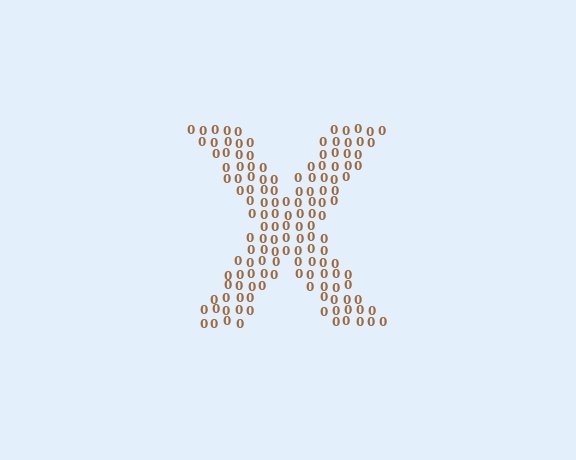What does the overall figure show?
The overall figure shows the letter X.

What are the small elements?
The small elements are digit 0's.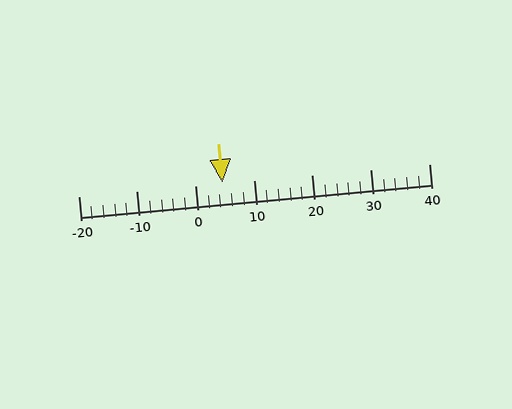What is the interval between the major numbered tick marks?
The major tick marks are spaced 10 units apart.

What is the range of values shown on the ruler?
The ruler shows values from -20 to 40.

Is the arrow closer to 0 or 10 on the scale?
The arrow is closer to 0.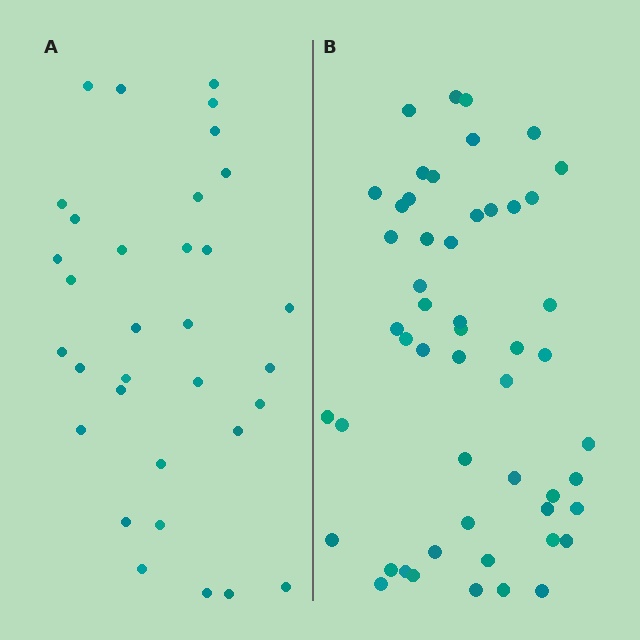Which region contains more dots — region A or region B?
Region B (the right region) has more dots.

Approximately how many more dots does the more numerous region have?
Region B has approximately 20 more dots than region A.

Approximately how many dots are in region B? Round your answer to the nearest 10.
About 50 dots. (The exact count is 52, which rounds to 50.)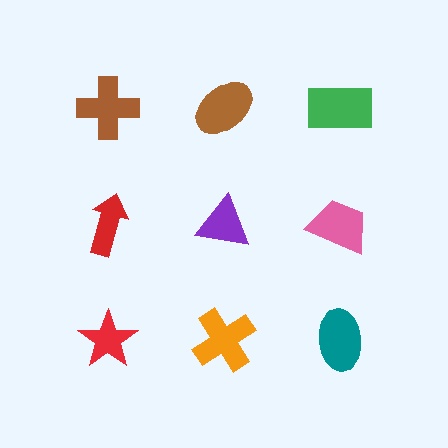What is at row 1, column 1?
A brown cross.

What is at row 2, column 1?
A red arrow.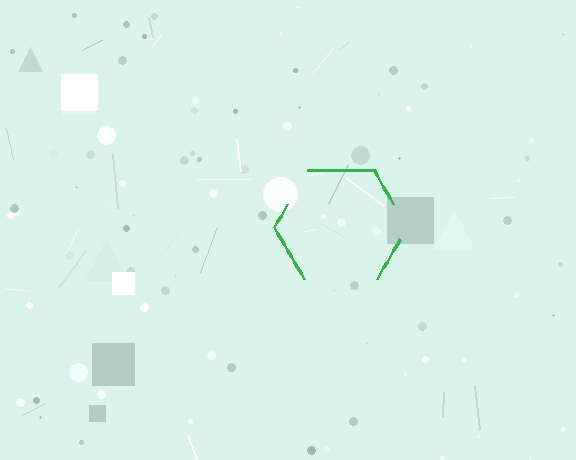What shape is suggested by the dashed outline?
The dashed outline suggests a hexagon.